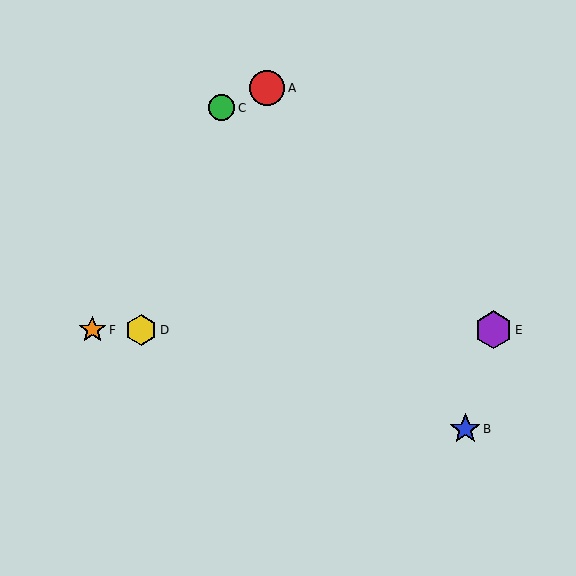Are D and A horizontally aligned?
No, D is at y≈330 and A is at y≈88.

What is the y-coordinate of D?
Object D is at y≈330.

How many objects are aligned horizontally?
3 objects (D, E, F) are aligned horizontally.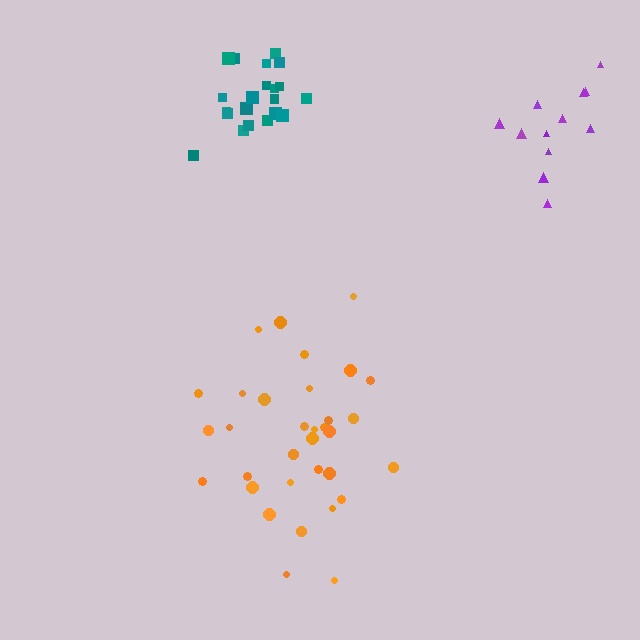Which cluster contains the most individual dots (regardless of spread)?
Orange (33).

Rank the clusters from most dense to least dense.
teal, purple, orange.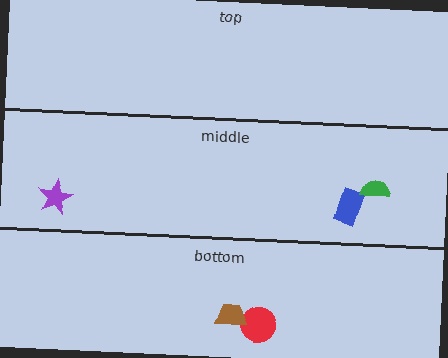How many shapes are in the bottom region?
2.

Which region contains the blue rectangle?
The middle region.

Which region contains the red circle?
The bottom region.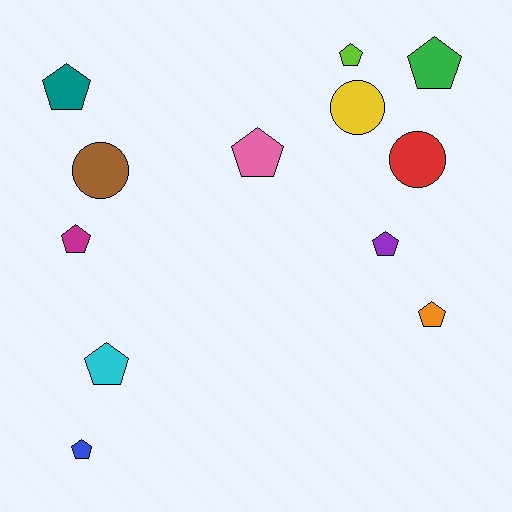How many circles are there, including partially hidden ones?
There are 3 circles.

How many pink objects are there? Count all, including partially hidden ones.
There is 1 pink object.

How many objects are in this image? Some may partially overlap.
There are 12 objects.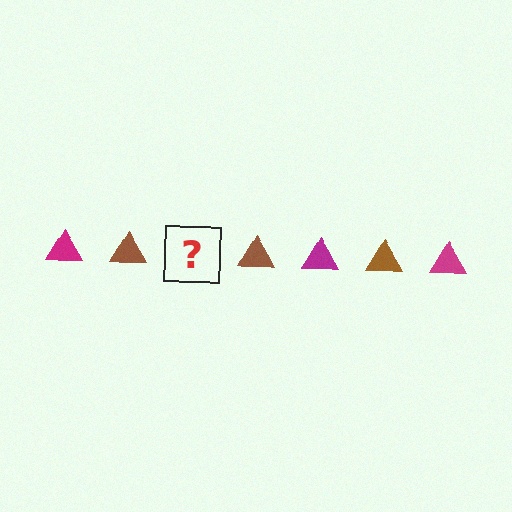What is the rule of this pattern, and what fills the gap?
The rule is that the pattern cycles through magenta, brown triangles. The gap should be filled with a magenta triangle.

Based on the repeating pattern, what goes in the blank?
The blank should be a magenta triangle.